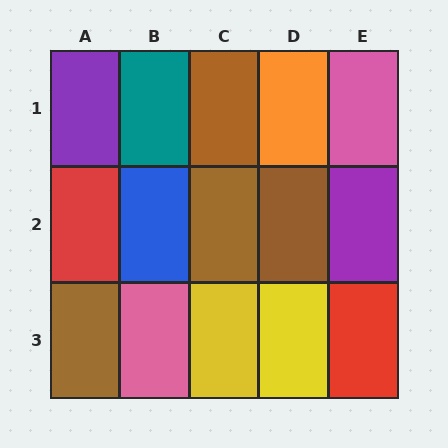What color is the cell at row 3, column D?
Yellow.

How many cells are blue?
1 cell is blue.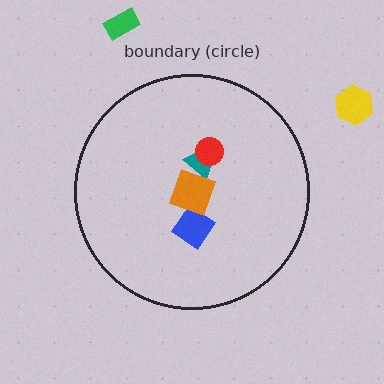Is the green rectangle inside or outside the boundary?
Outside.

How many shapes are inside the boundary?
5 inside, 2 outside.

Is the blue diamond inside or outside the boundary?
Inside.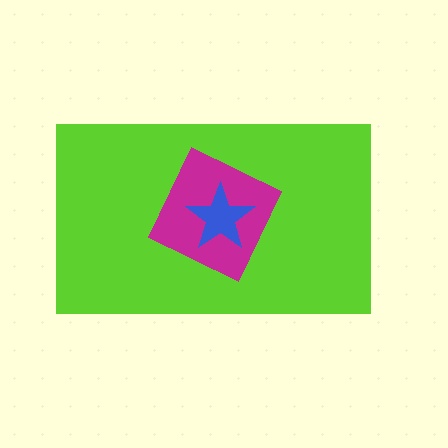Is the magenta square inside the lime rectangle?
Yes.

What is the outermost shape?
The lime rectangle.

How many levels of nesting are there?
3.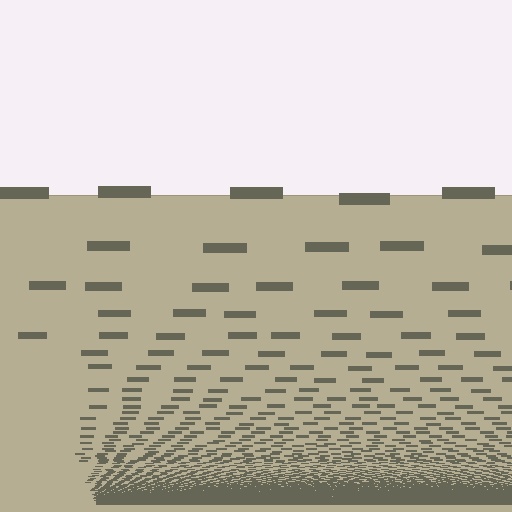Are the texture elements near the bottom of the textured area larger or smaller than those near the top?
Smaller. The gradient is inverted — elements near the bottom are smaller and denser.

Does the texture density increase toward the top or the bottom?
Density increases toward the bottom.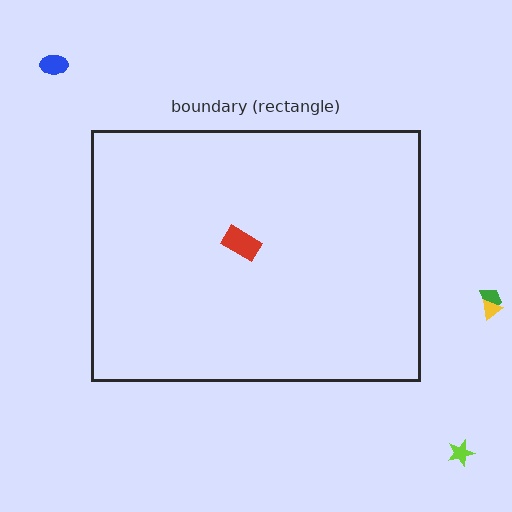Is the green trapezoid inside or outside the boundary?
Outside.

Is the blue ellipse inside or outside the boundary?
Outside.